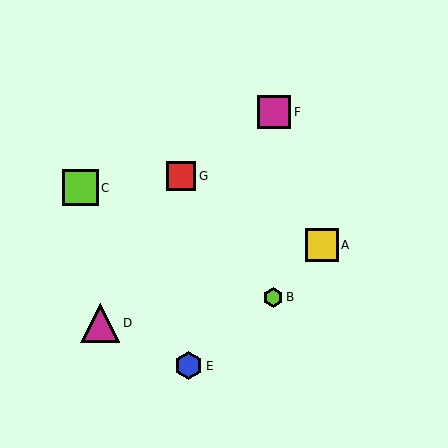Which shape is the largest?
The magenta triangle (labeled D) is the largest.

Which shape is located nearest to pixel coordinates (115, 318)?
The magenta triangle (labeled D) at (100, 323) is nearest to that location.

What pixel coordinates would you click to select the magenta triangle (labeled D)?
Click at (100, 323) to select the magenta triangle D.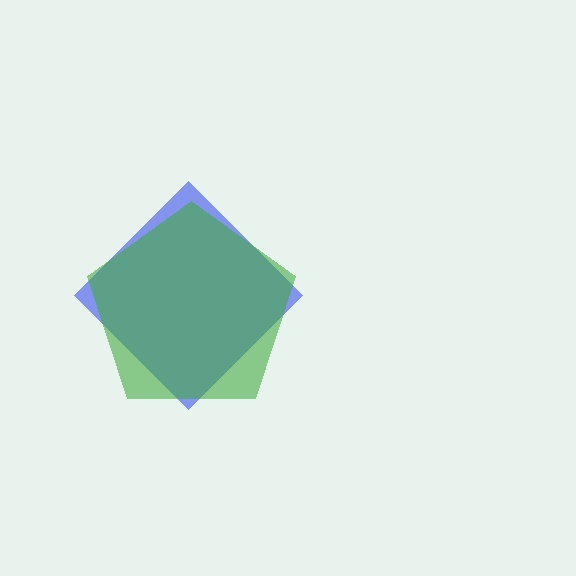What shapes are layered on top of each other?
The layered shapes are: a blue diamond, a green pentagon.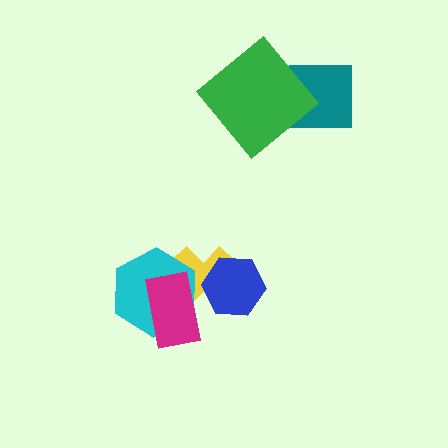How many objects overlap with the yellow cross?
3 objects overlap with the yellow cross.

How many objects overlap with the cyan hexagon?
2 objects overlap with the cyan hexagon.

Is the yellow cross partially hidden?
Yes, it is partially covered by another shape.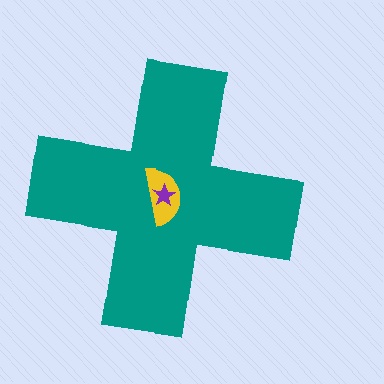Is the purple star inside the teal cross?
Yes.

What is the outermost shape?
The teal cross.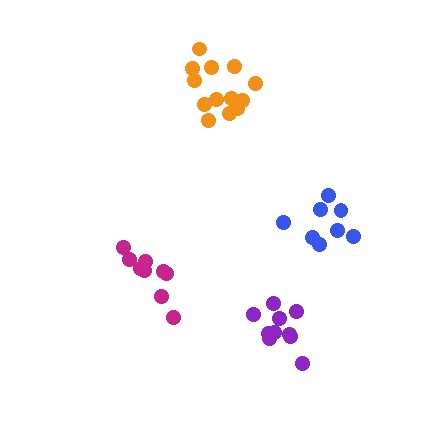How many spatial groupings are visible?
There are 4 spatial groupings.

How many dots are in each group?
Group 1: 9 dots, Group 2: 11 dots, Group 3: 13 dots, Group 4: 8 dots (41 total).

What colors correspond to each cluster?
The clusters are colored: magenta, purple, orange, blue.